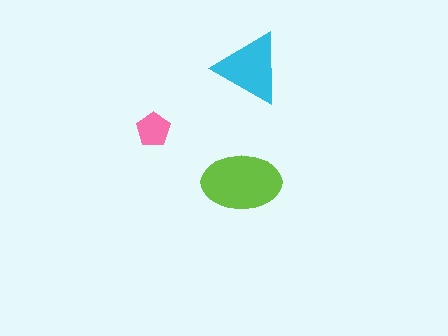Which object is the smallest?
The pink pentagon.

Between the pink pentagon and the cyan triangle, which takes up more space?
The cyan triangle.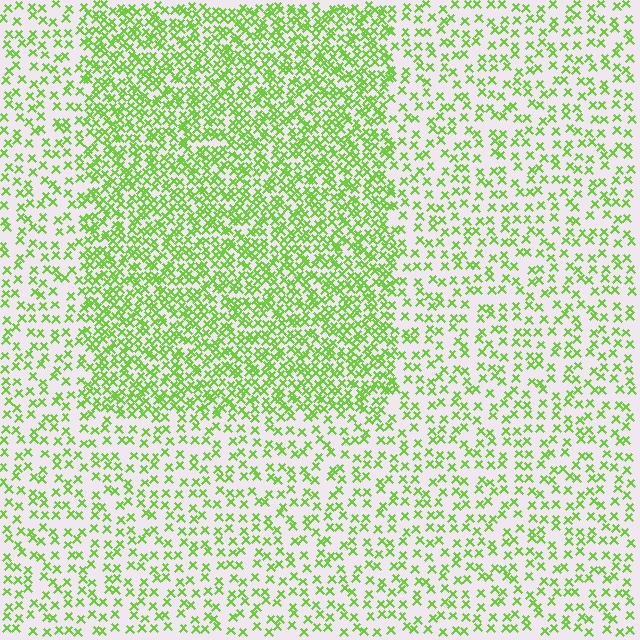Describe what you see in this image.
The image contains small lime elements arranged at two different densities. A rectangle-shaped region is visible where the elements are more densely packed than the surrounding area.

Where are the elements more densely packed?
The elements are more densely packed inside the rectangle boundary.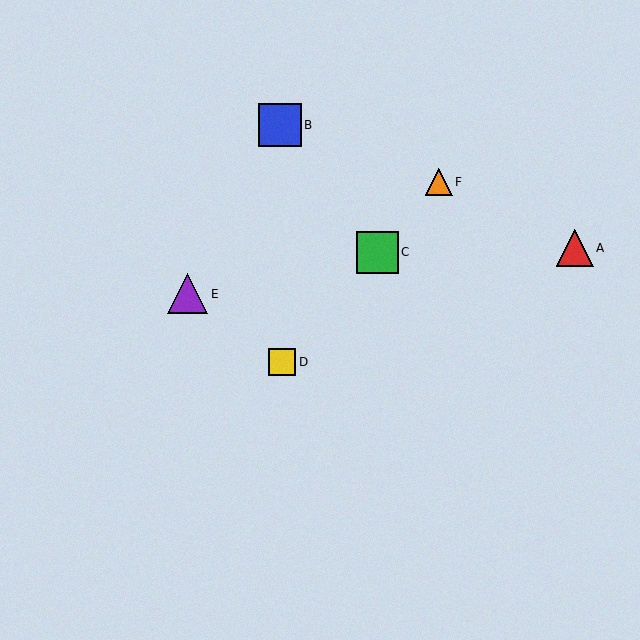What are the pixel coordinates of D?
Object D is at (282, 362).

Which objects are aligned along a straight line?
Objects C, D, F are aligned along a straight line.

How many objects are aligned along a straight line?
3 objects (C, D, F) are aligned along a straight line.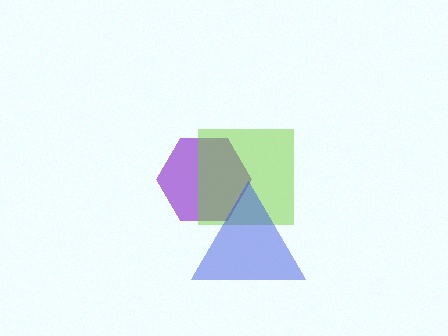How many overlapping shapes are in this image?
There are 3 overlapping shapes in the image.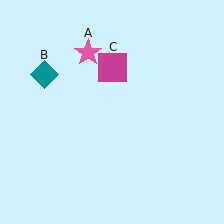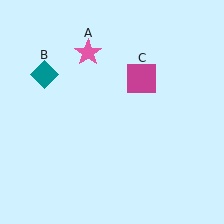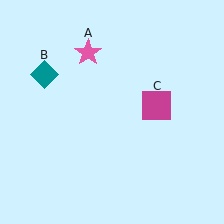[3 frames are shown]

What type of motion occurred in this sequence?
The magenta square (object C) rotated clockwise around the center of the scene.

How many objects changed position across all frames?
1 object changed position: magenta square (object C).